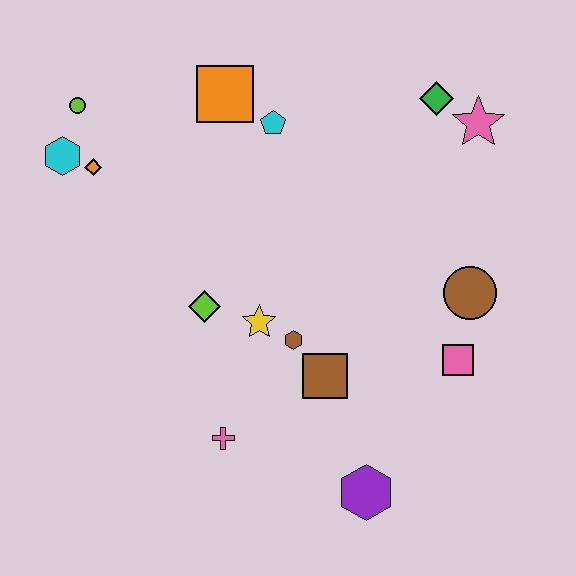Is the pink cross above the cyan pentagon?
No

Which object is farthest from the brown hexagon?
The lime circle is farthest from the brown hexagon.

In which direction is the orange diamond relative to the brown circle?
The orange diamond is to the left of the brown circle.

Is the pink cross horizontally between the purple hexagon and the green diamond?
No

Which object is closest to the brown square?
The brown hexagon is closest to the brown square.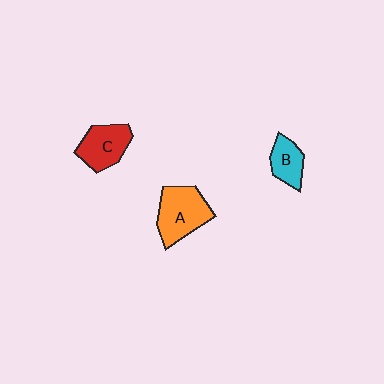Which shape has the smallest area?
Shape B (cyan).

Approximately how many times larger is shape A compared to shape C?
Approximately 1.2 times.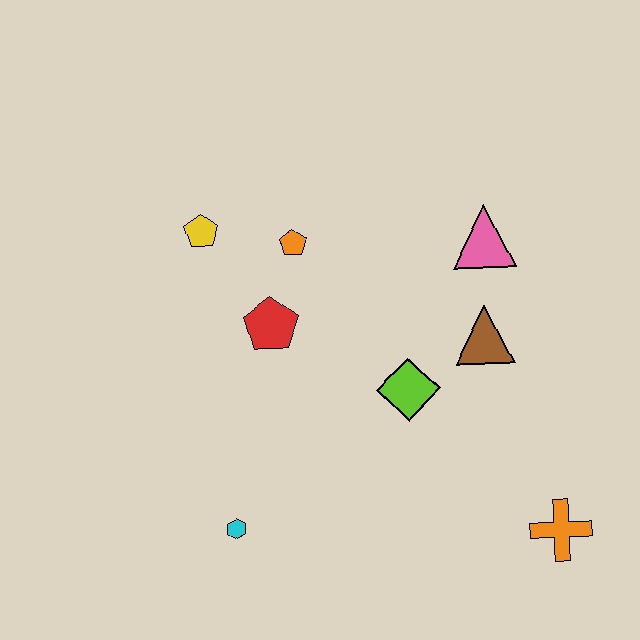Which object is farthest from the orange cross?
The yellow pentagon is farthest from the orange cross.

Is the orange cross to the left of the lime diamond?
No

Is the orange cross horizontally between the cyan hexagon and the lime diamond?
No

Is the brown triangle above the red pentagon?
No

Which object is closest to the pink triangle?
The brown triangle is closest to the pink triangle.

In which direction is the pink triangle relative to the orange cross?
The pink triangle is above the orange cross.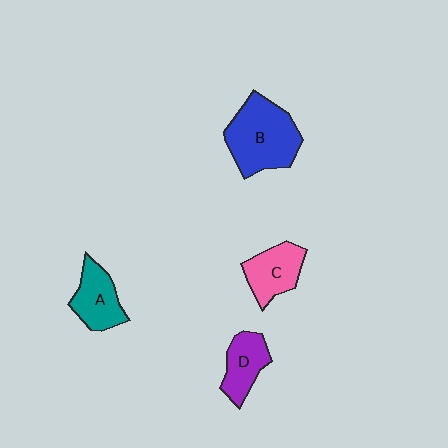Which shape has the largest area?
Shape B (blue).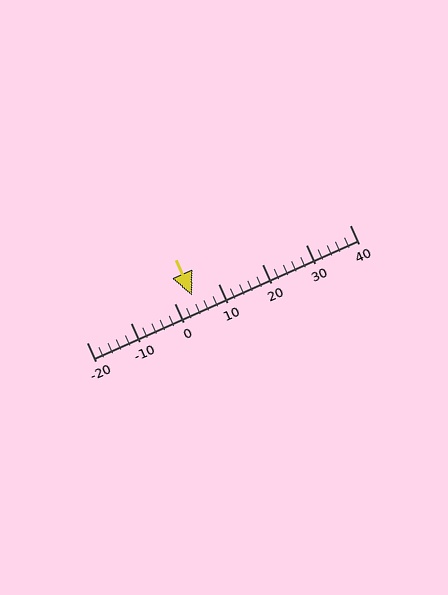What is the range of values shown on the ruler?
The ruler shows values from -20 to 40.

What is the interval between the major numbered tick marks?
The major tick marks are spaced 10 units apart.